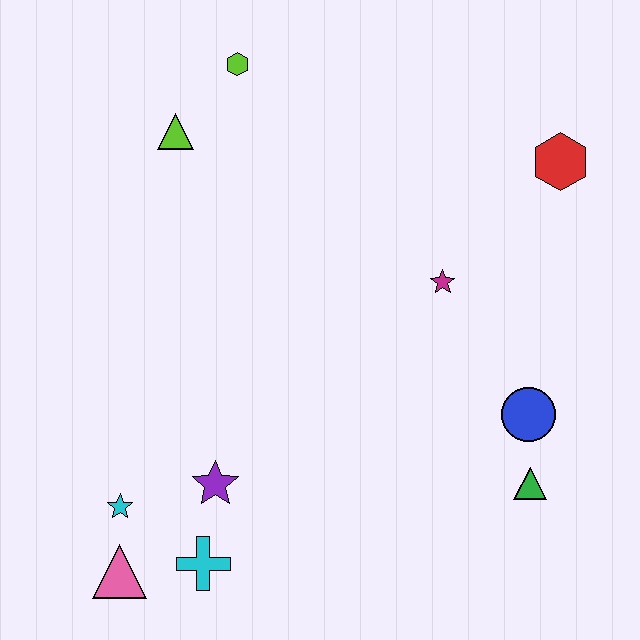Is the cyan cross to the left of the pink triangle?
No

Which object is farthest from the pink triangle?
The red hexagon is farthest from the pink triangle.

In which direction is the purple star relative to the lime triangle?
The purple star is below the lime triangle.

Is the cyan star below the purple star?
Yes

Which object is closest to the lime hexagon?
The lime triangle is closest to the lime hexagon.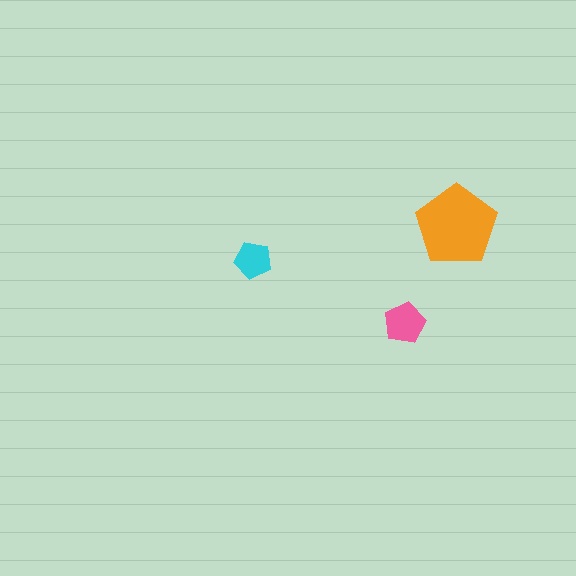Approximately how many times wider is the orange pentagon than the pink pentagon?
About 2 times wider.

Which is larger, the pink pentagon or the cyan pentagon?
The pink one.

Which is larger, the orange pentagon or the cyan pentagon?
The orange one.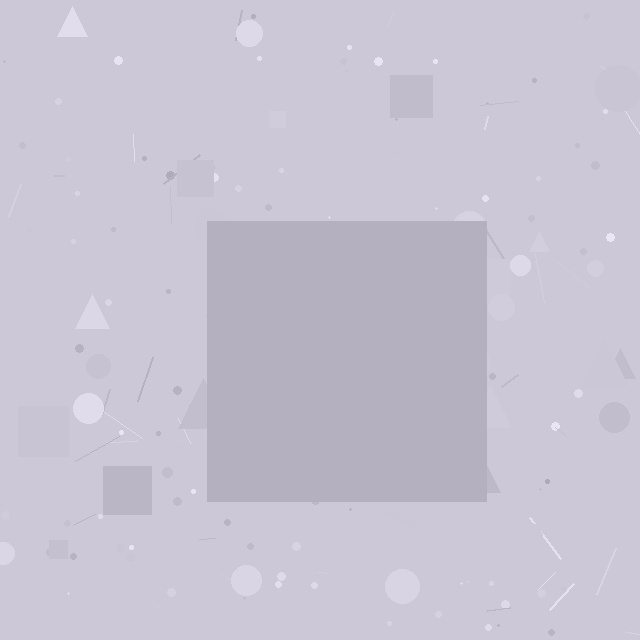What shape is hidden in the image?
A square is hidden in the image.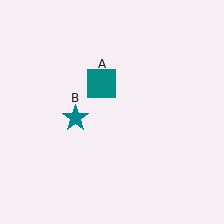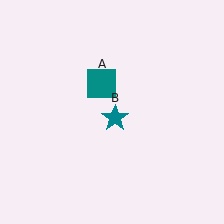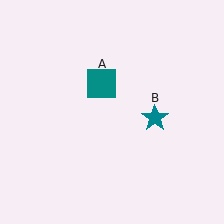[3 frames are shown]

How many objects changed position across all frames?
1 object changed position: teal star (object B).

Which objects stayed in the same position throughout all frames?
Teal square (object A) remained stationary.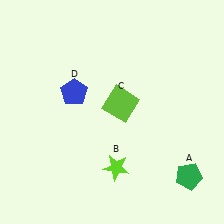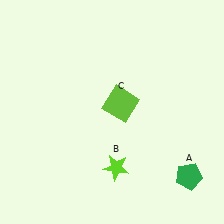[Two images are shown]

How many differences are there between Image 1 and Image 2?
There is 1 difference between the two images.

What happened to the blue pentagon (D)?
The blue pentagon (D) was removed in Image 2. It was in the top-left area of Image 1.